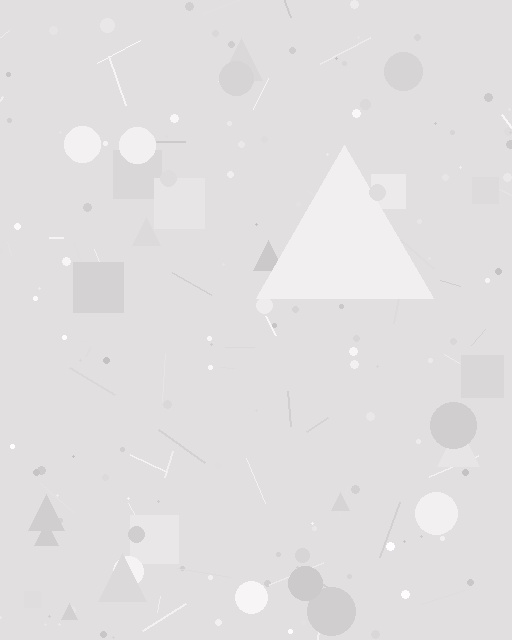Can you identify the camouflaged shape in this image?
The camouflaged shape is a triangle.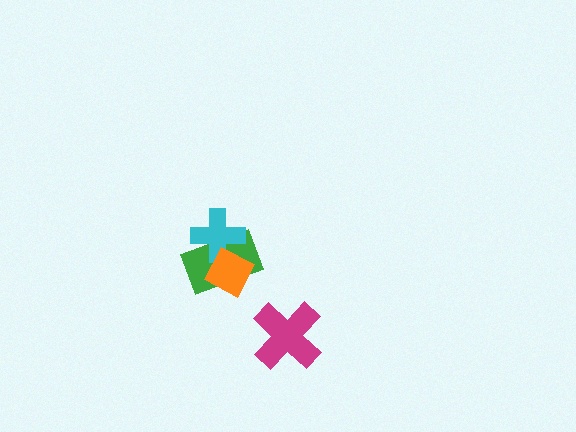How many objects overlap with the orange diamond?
2 objects overlap with the orange diamond.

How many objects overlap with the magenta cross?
0 objects overlap with the magenta cross.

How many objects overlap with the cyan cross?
2 objects overlap with the cyan cross.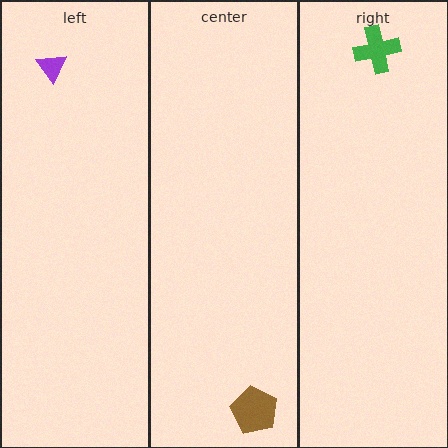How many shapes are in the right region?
1.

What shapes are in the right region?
The green cross.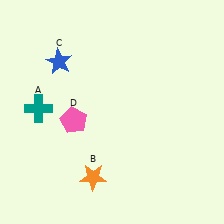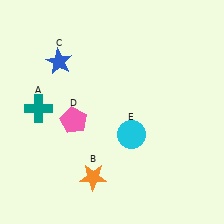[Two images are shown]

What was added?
A cyan circle (E) was added in Image 2.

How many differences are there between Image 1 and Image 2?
There is 1 difference between the two images.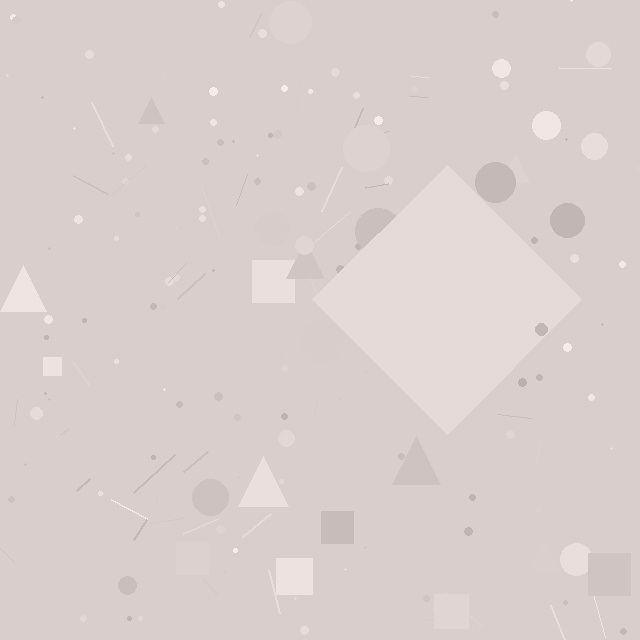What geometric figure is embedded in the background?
A diamond is embedded in the background.